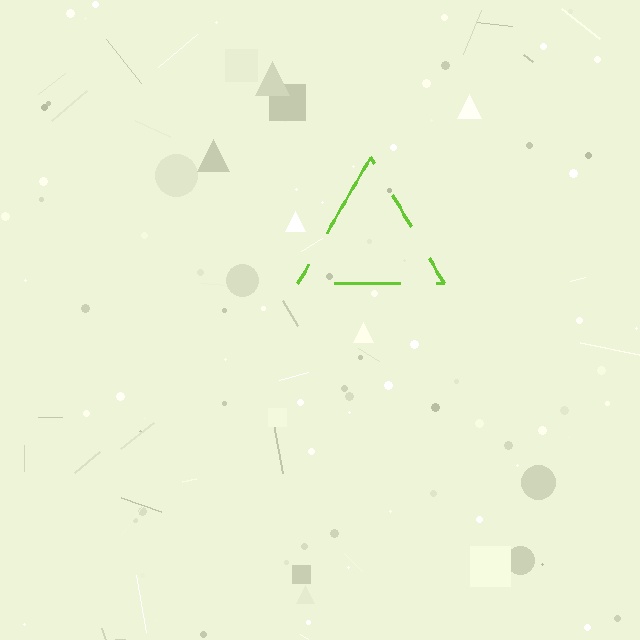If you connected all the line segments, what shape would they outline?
They would outline a triangle.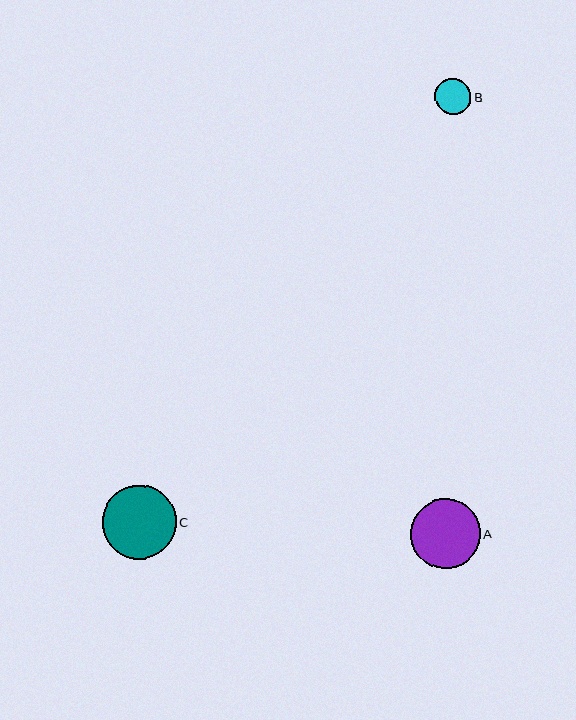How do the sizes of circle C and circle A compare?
Circle C and circle A are approximately the same size.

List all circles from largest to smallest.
From largest to smallest: C, A, B.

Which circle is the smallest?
Circle B is the smallest with a size of approximately 36 pixels.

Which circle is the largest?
Circle C is the largest with a size of approximately 74 pixels.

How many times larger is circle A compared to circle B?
Circle A is approximately 2.0 times the size of circle B.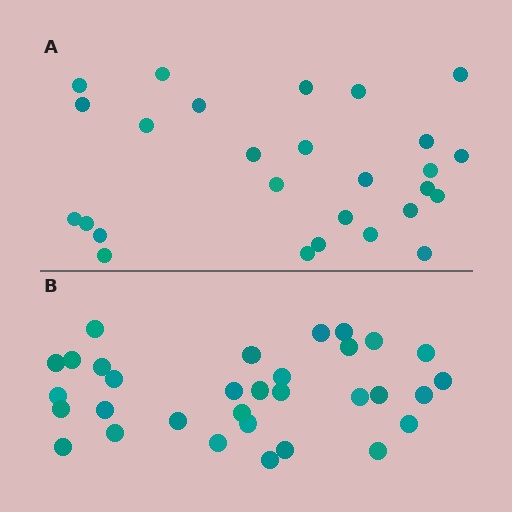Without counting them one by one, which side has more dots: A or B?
Region B (the bottom region) has more dots.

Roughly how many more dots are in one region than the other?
Region B has about 5 more dots than region A.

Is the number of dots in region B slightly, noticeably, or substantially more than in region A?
Region B has only slightly more — the two regions are fairly close. The ratio is roughly 1.2 to 1.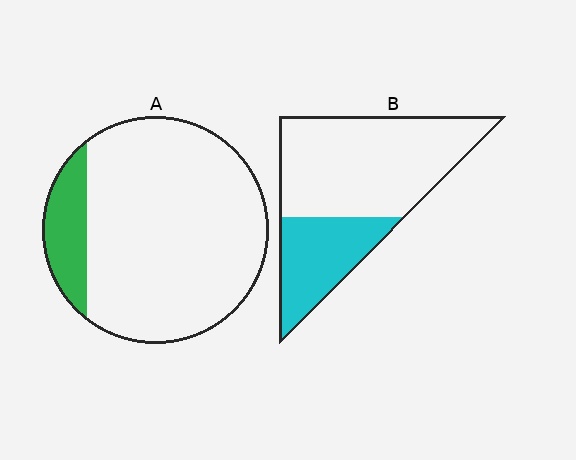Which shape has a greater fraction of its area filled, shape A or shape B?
Shape B.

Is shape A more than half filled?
No.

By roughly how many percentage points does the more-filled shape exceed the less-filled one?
By roughly 15 percentage points (B over A).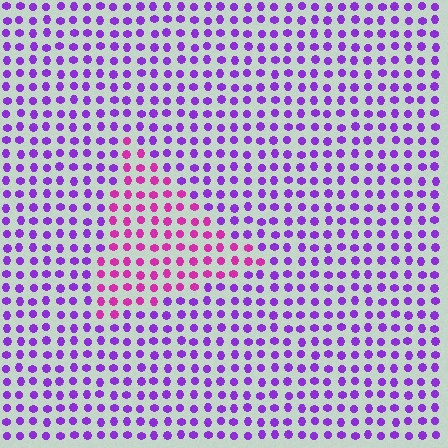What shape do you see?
I see a triangle.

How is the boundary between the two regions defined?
The boundary is defined purely by a slight shift in hue (about 40 degrees). Spacing, size, and orientation are identical on both sides.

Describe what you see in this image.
The image is filled with small purple elements in a uniform arrangement. A triangle-shaped region is visible where the elements are tinted to a slightly different hue, forming a subtle color boundary.